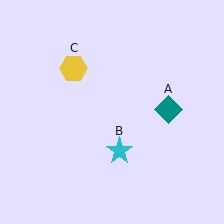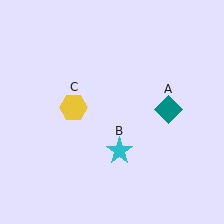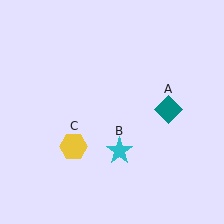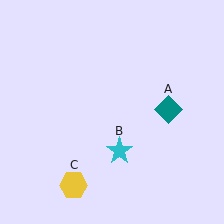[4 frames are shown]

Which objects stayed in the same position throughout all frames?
Teal diamond (object A) and cyan star (object B) remained stationary.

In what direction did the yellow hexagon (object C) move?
The yellow hexagon (object C) moved down.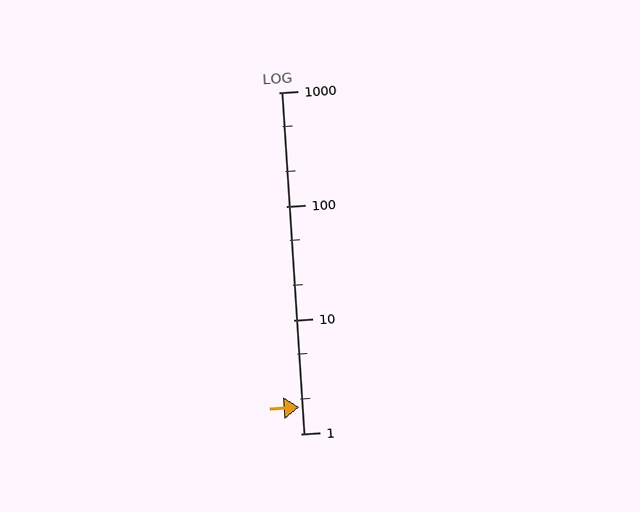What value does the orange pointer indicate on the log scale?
The pointer indicates approximately 1.7.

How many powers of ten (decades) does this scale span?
The scale spans 3 decades, from 1 to 1000.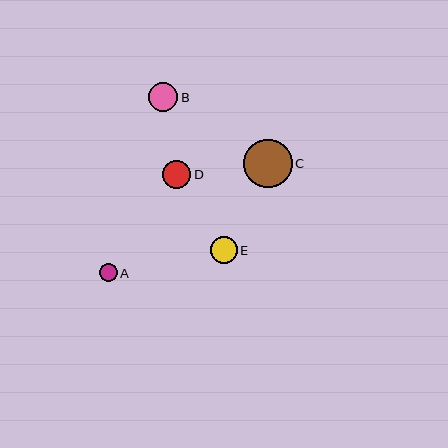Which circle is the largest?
Circle C is the largest with a size of approximately 49 pixels.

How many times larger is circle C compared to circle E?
Circle C is approximately 1.8 times the size of circle E.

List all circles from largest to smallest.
From largest to smallest: C, B, D, E, A.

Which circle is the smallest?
Circle A is the smallest with a size of approximately 17 pixels.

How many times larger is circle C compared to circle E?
Circle C is approximately 1.8 times the size of circle E.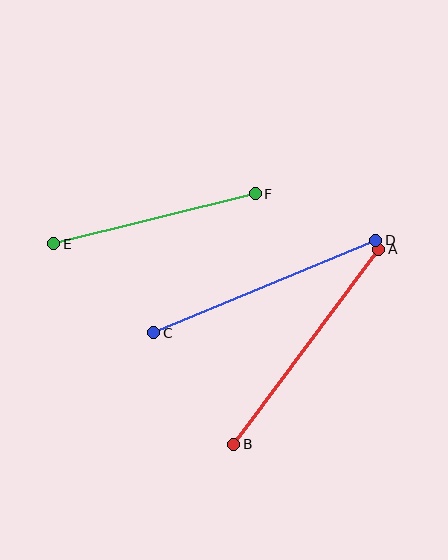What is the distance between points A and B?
The distance is approximately 243 pixels.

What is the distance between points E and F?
The distance is approximately 207 pixels.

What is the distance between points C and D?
The distance is approximately 240 pixels.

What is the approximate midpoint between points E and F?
The midpoint is at approximately (155, 219) pixels.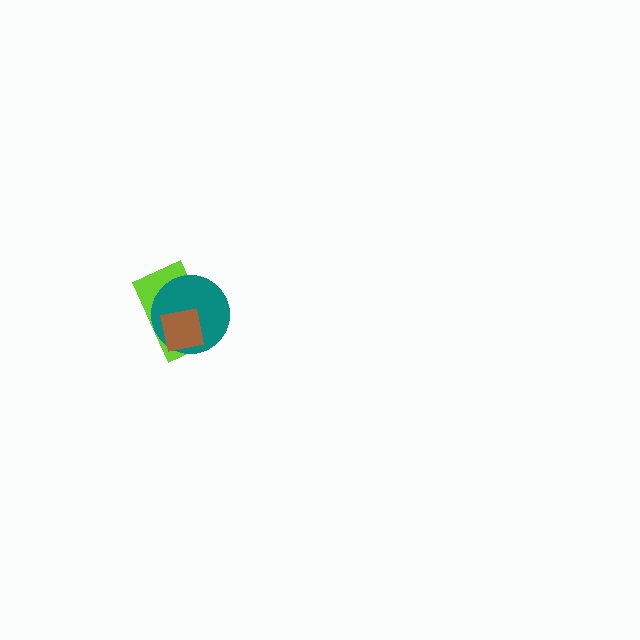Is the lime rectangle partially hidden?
Yes, it is partially covered by another shape.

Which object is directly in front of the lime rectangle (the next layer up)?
The teal circle is directly in front of the lime rectangle.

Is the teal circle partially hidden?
Yes, it is partially covered by another shape.